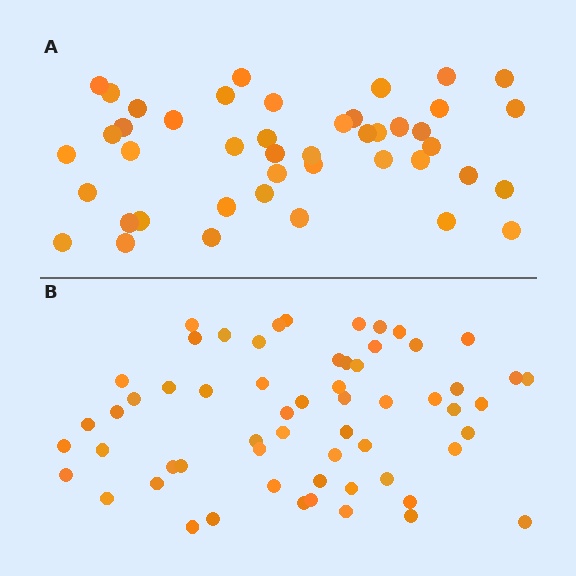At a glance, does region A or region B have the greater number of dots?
Region B (the bottom region) has more dots.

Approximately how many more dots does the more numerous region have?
Region B has approximately 15 more dots than region A.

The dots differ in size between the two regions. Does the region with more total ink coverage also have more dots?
No. Region A has more total ink coverage because its dots are larger, but region B actually contains more individual dots. Total area can be misleading — the number of items is what matters here.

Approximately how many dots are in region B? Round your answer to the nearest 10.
About 60 dots.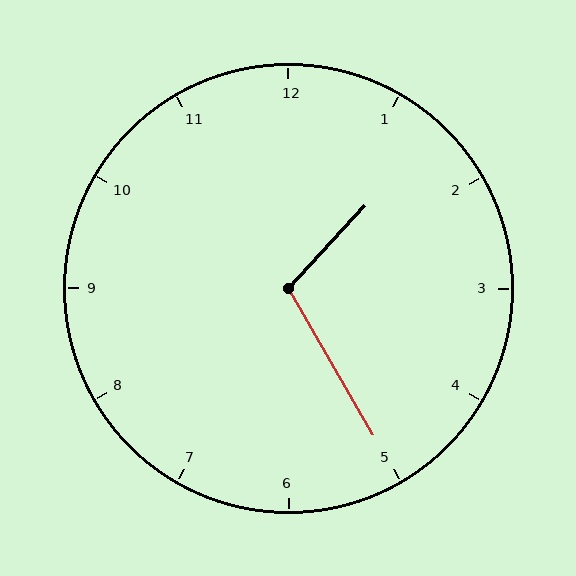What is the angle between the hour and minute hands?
Approximately 108 degrees.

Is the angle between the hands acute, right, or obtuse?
It is obtuse.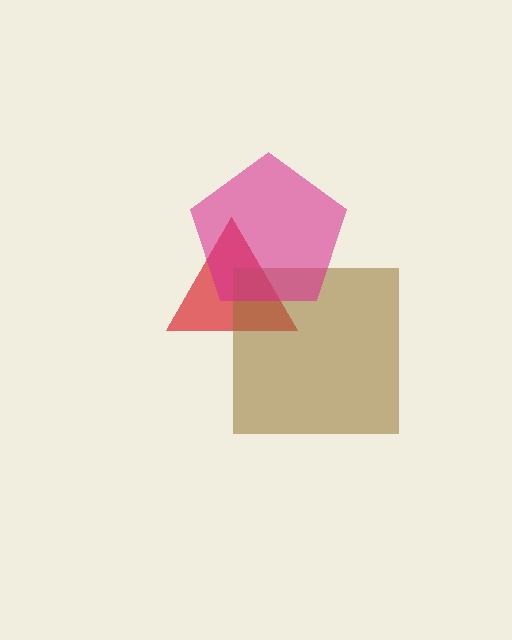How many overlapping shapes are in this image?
There are 3 overlapping shapes in the image.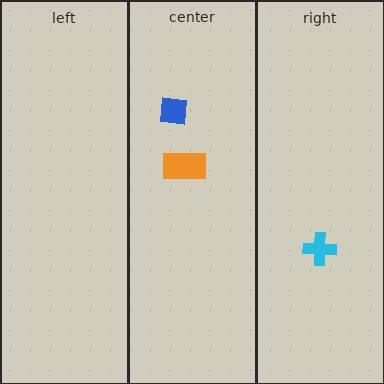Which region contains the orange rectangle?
The center region.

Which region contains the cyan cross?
The right region.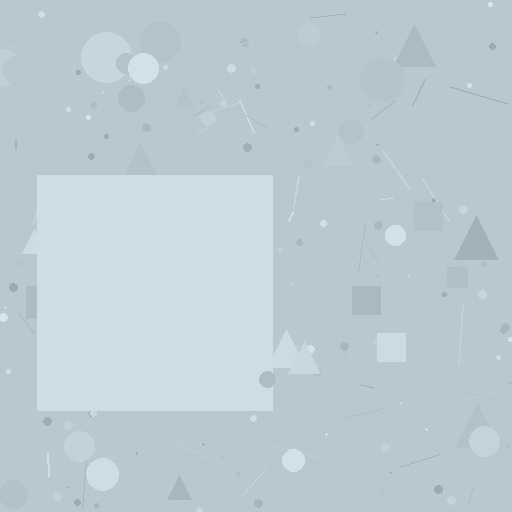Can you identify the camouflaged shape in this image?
The camouflaged shape is a square.